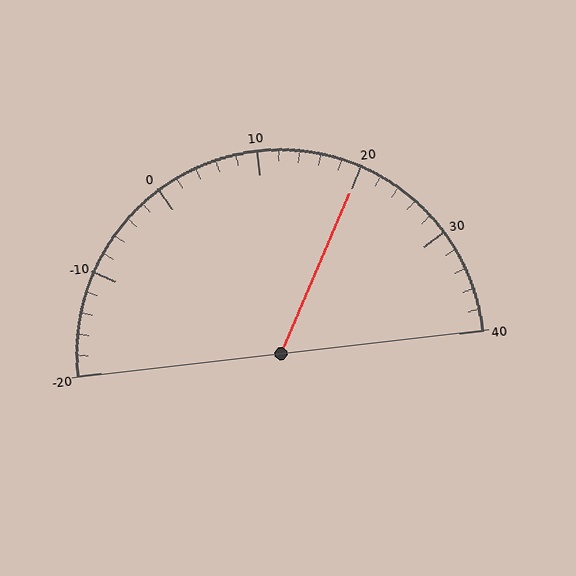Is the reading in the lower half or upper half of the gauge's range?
The reading is in the upper half of the range (-20 to 40).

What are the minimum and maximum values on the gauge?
The gauge ranges from -20 to 40.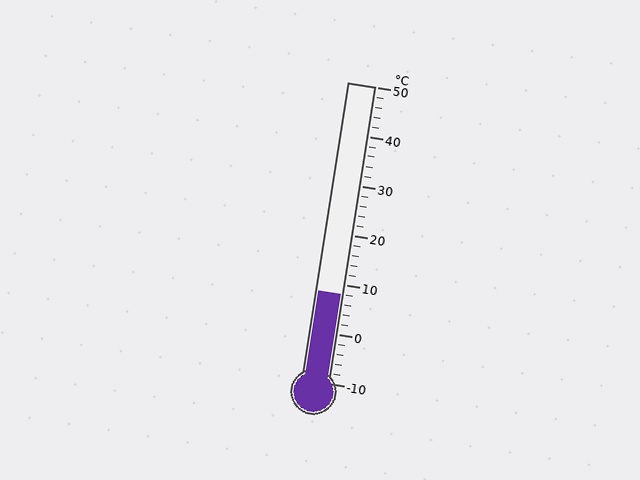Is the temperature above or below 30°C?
The temperature is below 30°C.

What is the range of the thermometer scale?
The thermometer scale ranges from -10°C to 50°C.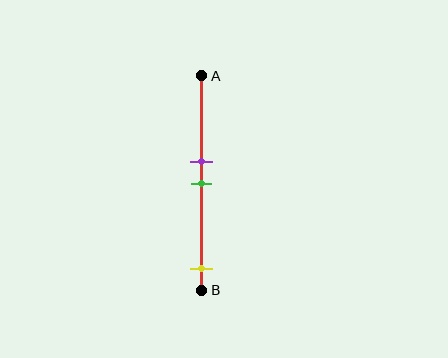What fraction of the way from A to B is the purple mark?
The purple mark is approximately 40% (0.4) of the way from A to B.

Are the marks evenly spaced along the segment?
No, the marks are not evenly spaced.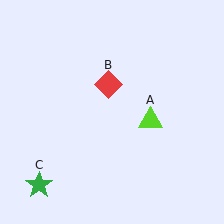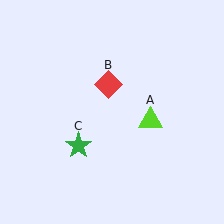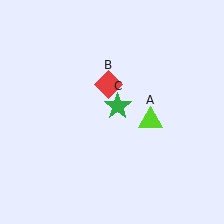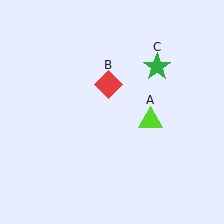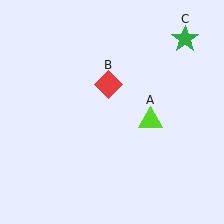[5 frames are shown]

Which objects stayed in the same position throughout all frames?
Lime triangle (object A) and red diamond (object B) remained stationary.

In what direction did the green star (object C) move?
The green star (object C) moved up and to the right.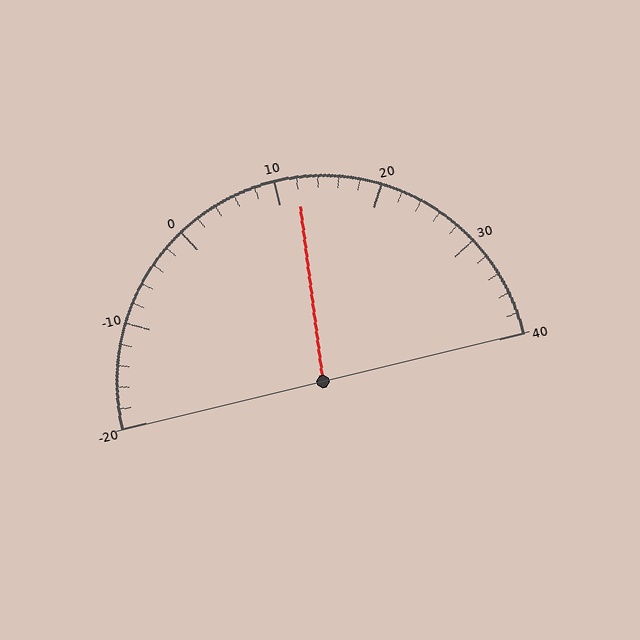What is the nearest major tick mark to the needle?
The nearest major tick mark is 10.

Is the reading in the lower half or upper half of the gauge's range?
The reading is in the upper half of the range (-20 to 40).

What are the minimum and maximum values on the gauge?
The gauge ranges from -20 to 40.